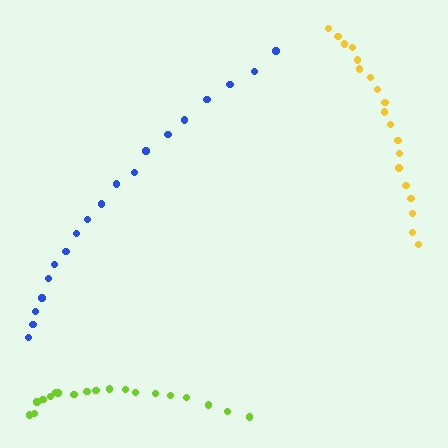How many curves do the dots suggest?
There are 3 distinct paths.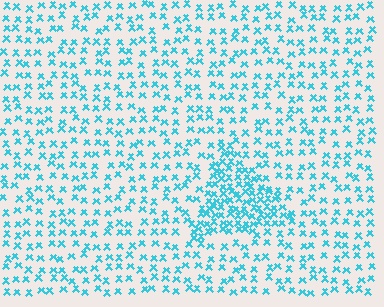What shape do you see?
I see a triangle.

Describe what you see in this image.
The image contains small cyan elements arranged at two different densities. A triangle-shaped region is visible where the elements are more densely packed than the surrounding area.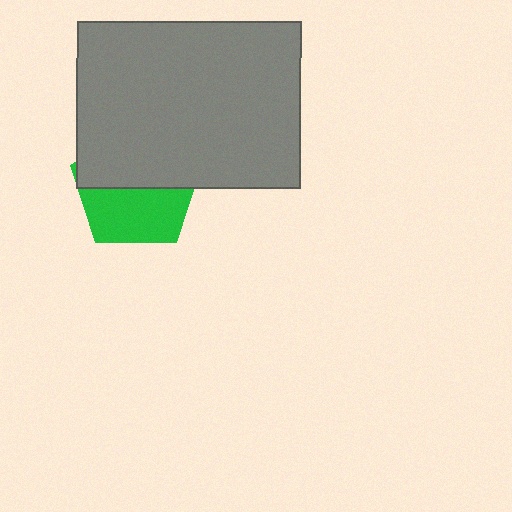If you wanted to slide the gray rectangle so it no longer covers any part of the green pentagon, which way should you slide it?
Slide it up — that is the most direct way to separate the two shapes.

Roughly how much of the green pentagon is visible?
About half of it is visible (roughly 47%).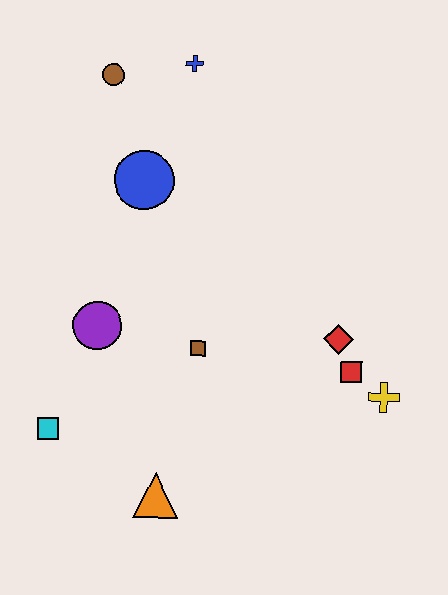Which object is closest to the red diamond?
The red square is closest to the red diamond.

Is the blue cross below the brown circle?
No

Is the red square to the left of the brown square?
No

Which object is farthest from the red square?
The brown circle is farthest from the red square.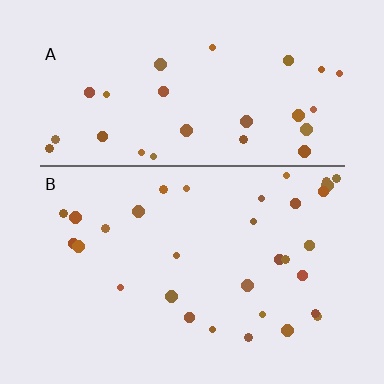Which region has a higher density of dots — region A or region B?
B (the bottom).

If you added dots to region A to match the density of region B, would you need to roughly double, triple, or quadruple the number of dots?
Approximately double.